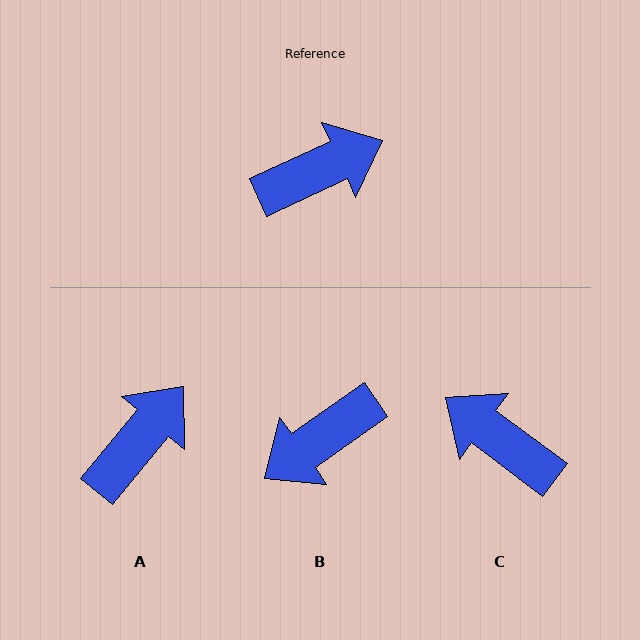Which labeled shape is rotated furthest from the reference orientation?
B, about 170 degrees away.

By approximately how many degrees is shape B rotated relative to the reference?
Approximately 170 degrees clockwise.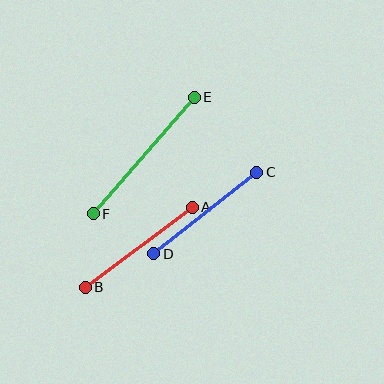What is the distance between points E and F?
The distance is approximately 154 pixels.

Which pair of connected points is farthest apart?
Points E and F are farthest apart.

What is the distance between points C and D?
The distance is approximately 131 pixels.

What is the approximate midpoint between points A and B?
The midpoint is at approximately (139, 247) pixels.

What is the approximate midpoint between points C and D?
The midpoint is at approximately (205, 213) pixels.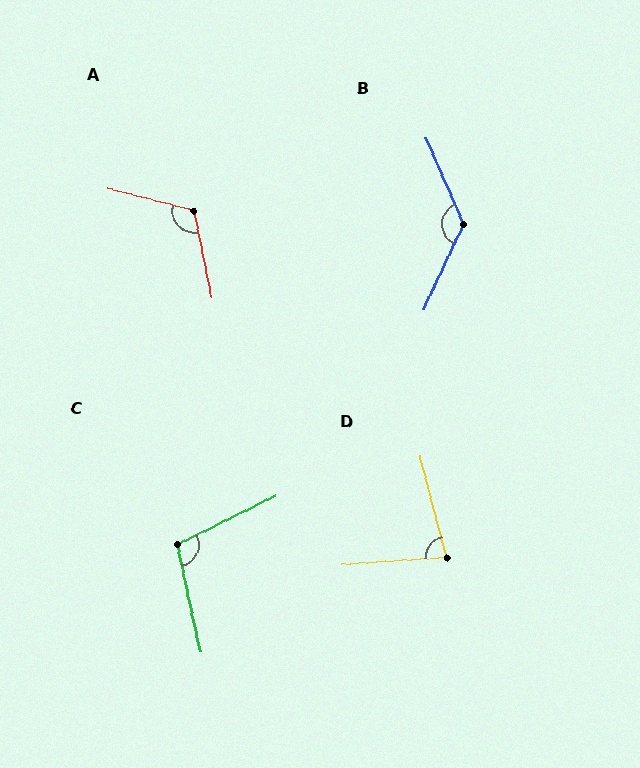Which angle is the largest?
B, at approximately 132 degrees.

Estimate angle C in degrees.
Approximately 104 degrees.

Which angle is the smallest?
D, at approximately 80 degrees.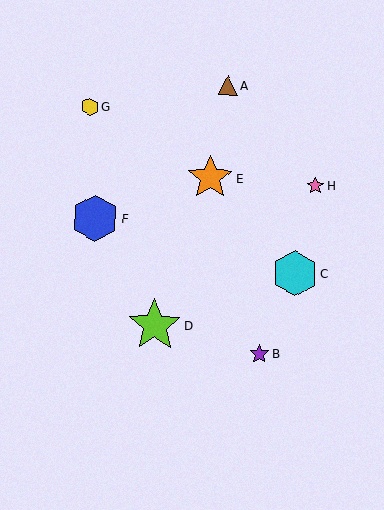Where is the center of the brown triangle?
The center of the brown triangle is at (228, 85).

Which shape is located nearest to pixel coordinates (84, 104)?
The yellow hexagon (labeled G) at (90, 107) is nearest to that location.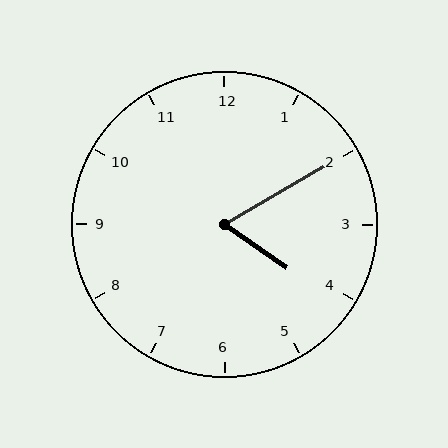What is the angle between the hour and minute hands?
Approximately 65 degrees.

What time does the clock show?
4:10.